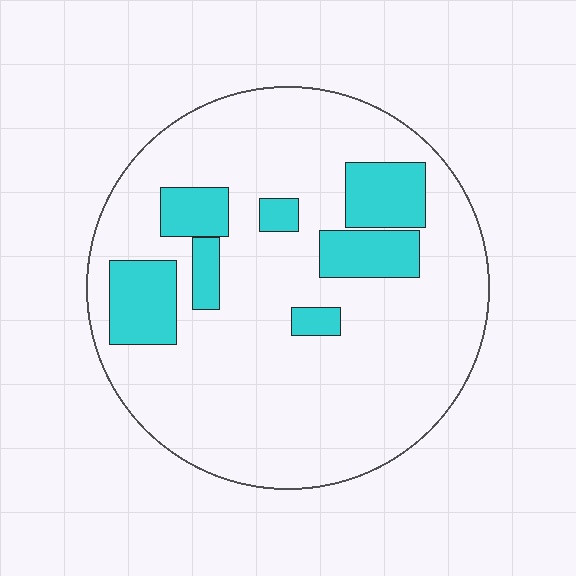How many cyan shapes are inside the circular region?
7.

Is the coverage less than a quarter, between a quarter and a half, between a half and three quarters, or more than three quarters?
Less than a quarter.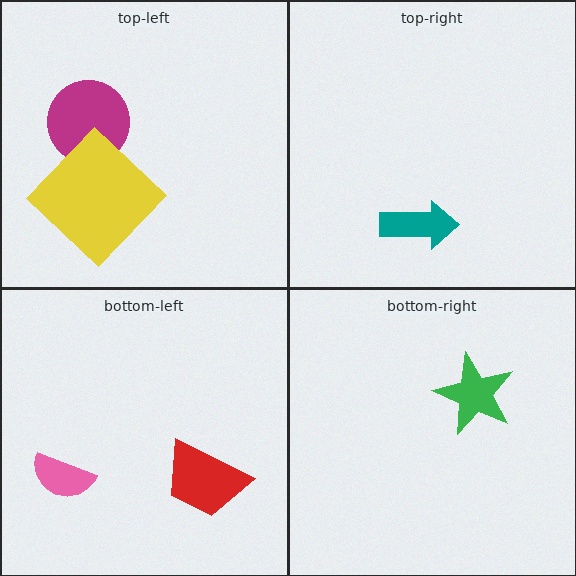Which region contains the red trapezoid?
The bottom-left region.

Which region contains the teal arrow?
The top-right region.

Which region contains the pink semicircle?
The bottom-left region.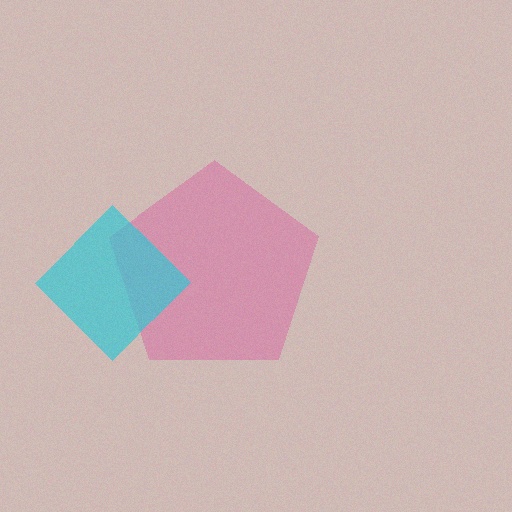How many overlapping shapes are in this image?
There are 2 overlapping shapes in the image.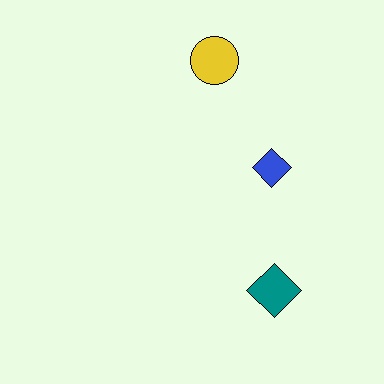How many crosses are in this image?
There are no crosses.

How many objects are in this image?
There are 3 objects.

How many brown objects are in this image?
There are no brown objects.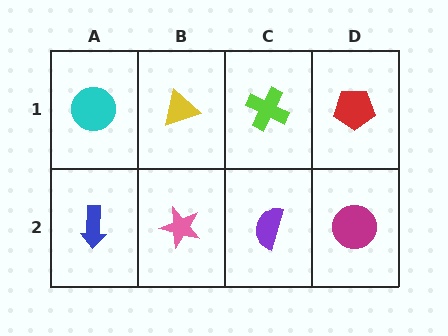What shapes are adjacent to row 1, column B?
A pink star (row 2, column B), a cyan circle (row 1, column A), a lime cross (row 1, column C).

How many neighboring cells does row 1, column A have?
2.